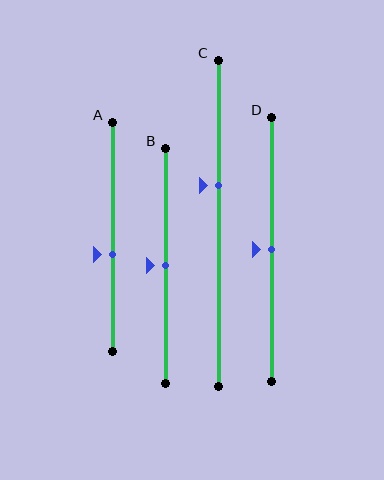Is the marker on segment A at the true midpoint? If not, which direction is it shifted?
No, the marker on segment A is shifted downward by about 7% of the segment length.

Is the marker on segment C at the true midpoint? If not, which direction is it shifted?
No, the marker on segment C is shifted upward by about 11% of the segment length.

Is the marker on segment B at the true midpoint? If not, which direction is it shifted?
Yes, the marker on segment B is at the true midpoint.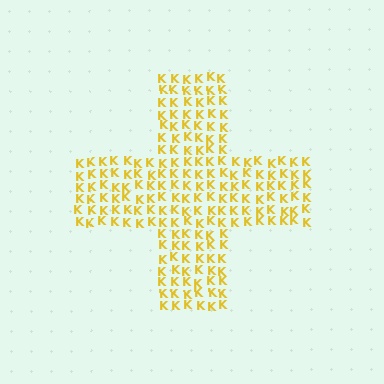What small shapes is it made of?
It is made of small letter K's.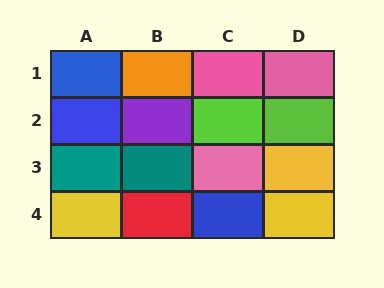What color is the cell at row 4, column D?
Yellow.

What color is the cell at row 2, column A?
Blue.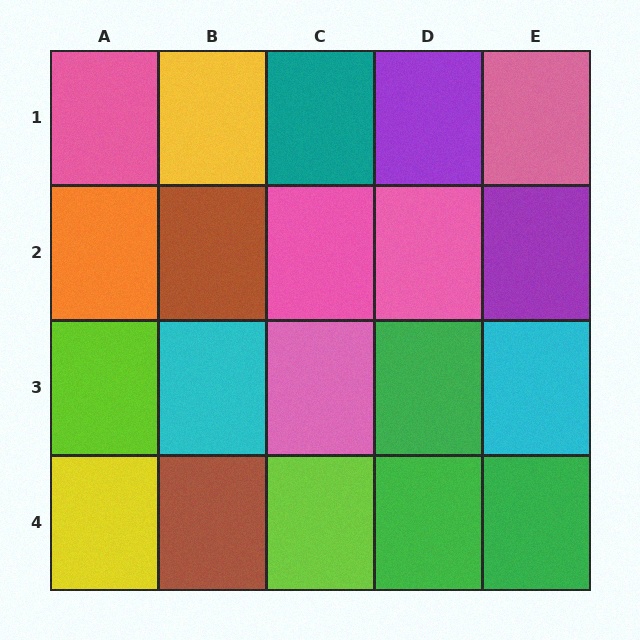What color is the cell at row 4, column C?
Lime.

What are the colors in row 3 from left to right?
Lime, cyan, pink, green, cyan.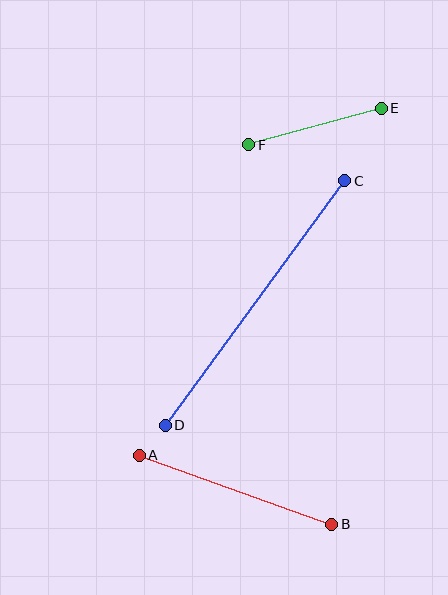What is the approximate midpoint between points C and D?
The midpoint is at approximately (255, 303) pixels.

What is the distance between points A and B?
The distance is approximately 204 pixels.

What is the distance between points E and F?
The distance is approximately 137 pixels.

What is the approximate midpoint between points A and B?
The midpoint is at approximately (236, 490) pixels.